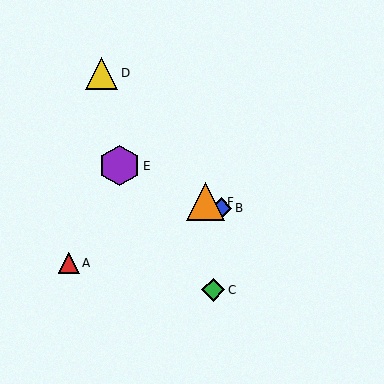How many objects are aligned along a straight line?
3 objects (B, E, F) are aligned along a straight line.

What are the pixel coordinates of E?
Object E is at (119, 166).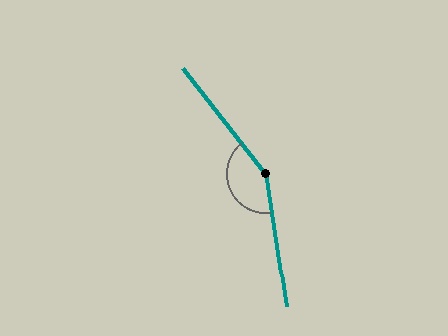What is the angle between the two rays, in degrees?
Approximately 150 degrees.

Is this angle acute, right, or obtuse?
It is obtuse.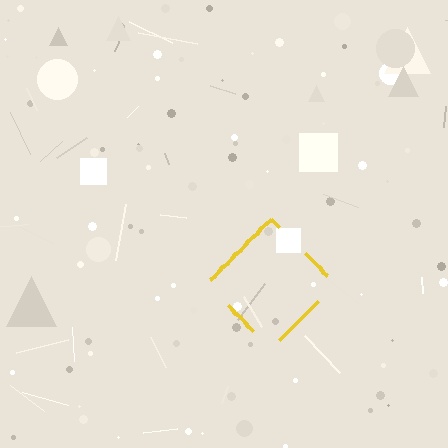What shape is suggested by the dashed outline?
The dashed outline suggests a diamond.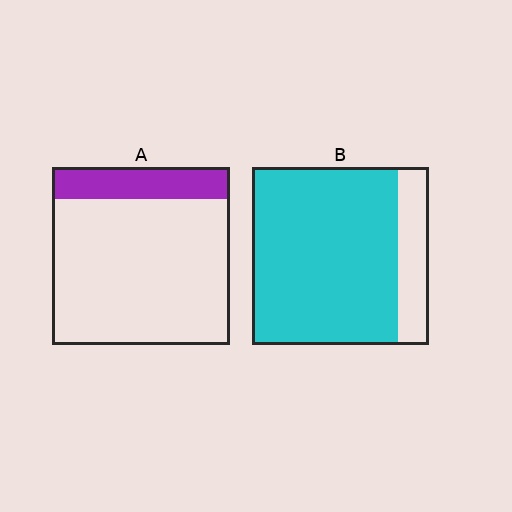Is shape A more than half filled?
No.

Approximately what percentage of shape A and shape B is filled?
A is approximately 20% and B is approximately 80%.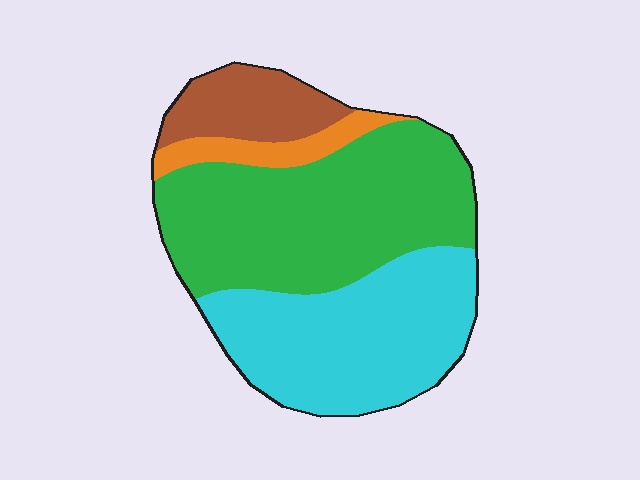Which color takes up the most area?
Green, at roughly 45%.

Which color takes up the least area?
Orange, at roughly 5%.